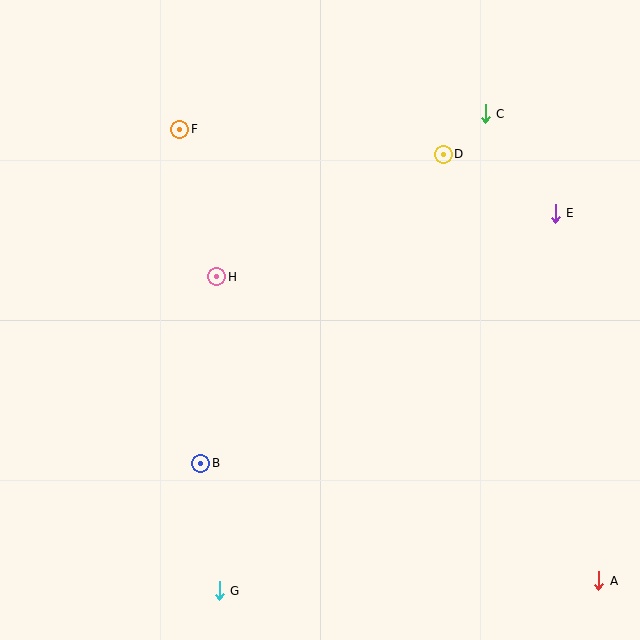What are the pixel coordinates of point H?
Point H is at (217, 277).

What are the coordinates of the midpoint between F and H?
The midpoint between F and H is at (198, 203).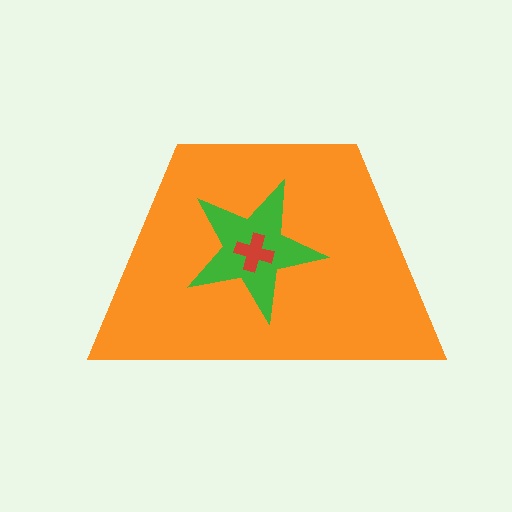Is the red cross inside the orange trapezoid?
Yes.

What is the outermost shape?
The orange trapezoid.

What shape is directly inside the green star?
The red cross.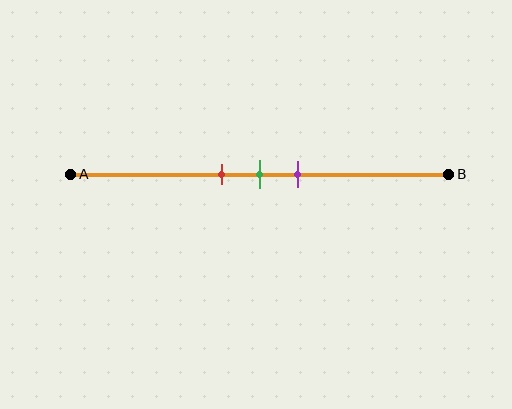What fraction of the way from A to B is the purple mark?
The purple mark is approximately 60% (0.6) of the way from A to B.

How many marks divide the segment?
There are 3 marks dividing the segment.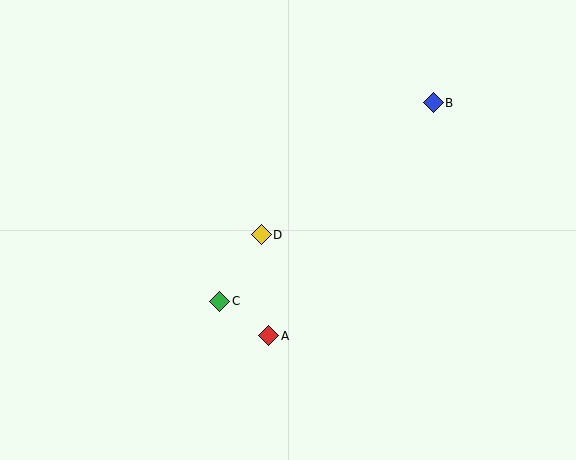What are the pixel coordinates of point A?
Point A is at (269, 336).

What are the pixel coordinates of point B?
Point B is at (433, 103).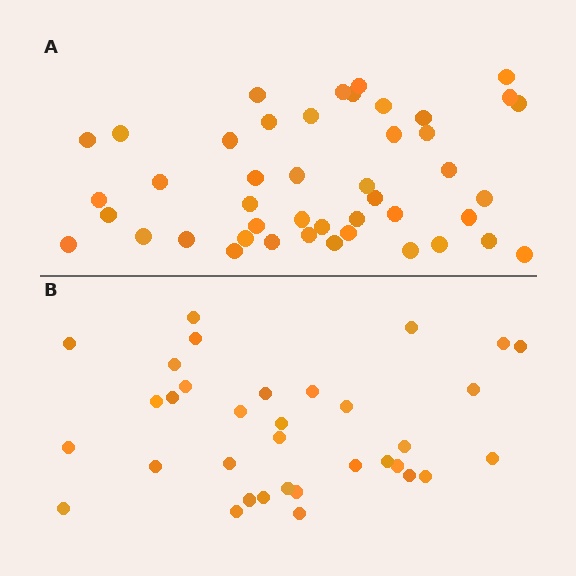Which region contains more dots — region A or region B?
Region A (the top region) has more dots.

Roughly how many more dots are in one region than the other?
Region A has roughly 12 or so more dots than region B.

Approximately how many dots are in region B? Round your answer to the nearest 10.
About 30 dots. (The exact count is 34, which rounds to 30.)